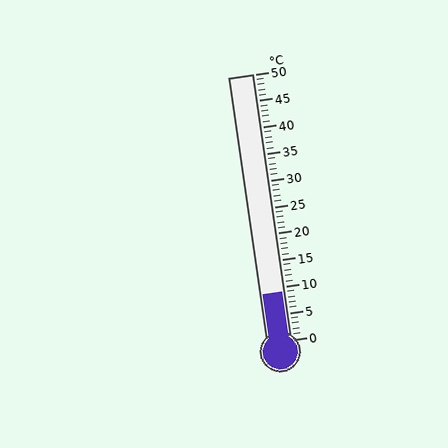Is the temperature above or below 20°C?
The temperature is below 20°C.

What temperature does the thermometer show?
The thermometer shows approximately 9°C.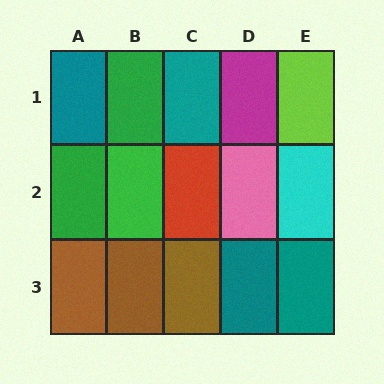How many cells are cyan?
1 cell is cyan.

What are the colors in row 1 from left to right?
Teal, green, teal, magenta, lime.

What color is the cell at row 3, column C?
Brown.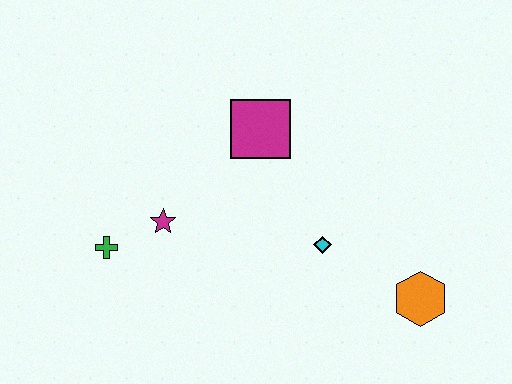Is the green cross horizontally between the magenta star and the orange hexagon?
No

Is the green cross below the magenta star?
Yes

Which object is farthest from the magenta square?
The orange hexagon is farthest from the magenta square.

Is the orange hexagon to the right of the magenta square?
Yes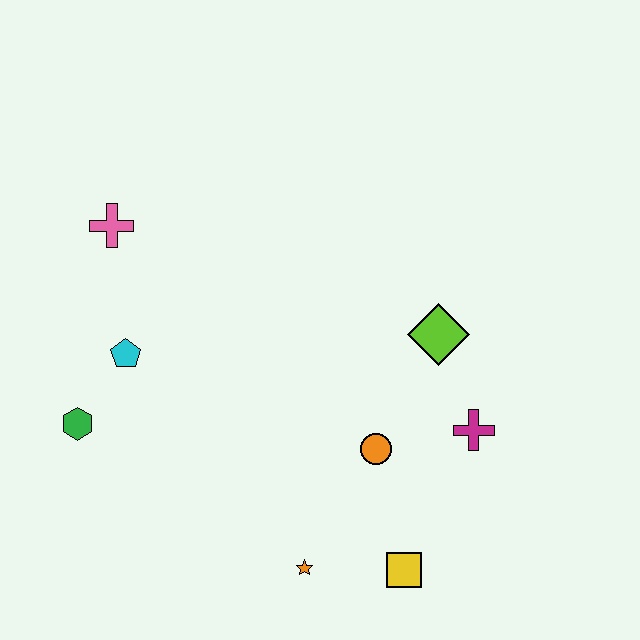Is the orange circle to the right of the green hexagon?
Yes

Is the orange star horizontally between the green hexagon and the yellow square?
Yes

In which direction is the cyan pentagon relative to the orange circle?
The cyan pentagon is to the left of the orange circle.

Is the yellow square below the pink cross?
Yes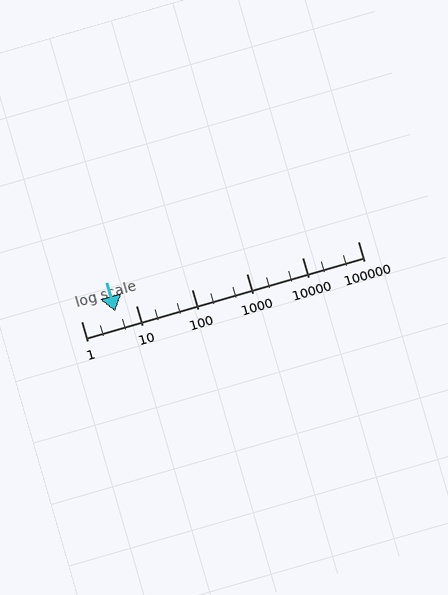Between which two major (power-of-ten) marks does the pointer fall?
The pointer is between 1 and 10.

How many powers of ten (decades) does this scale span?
The scale spans 5 decades, from 1 to 100000.